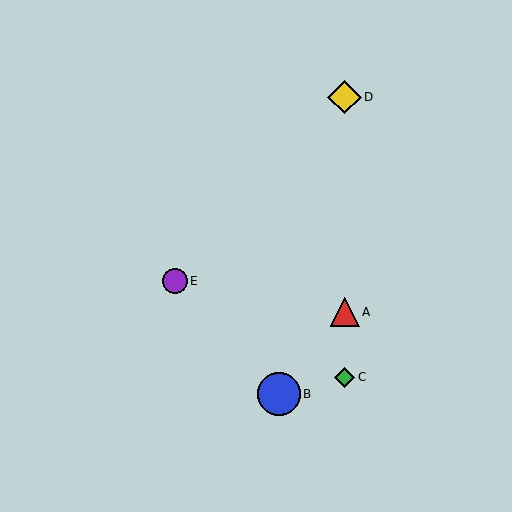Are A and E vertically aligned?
No, A is at x≈345 and E is at x≈175.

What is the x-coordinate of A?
Object A is at x≈345.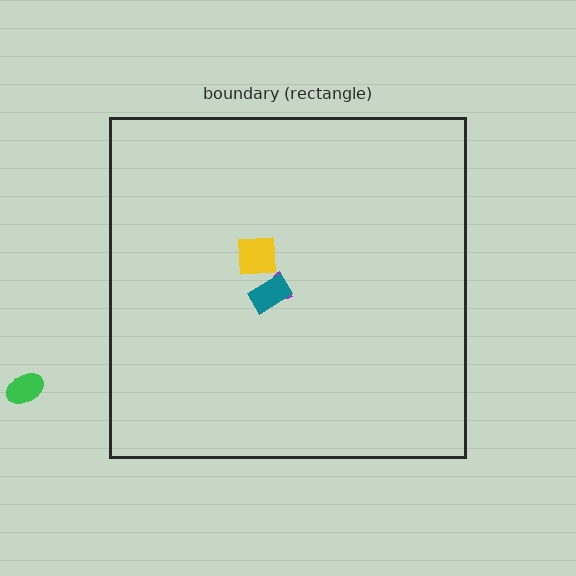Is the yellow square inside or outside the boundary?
Inside.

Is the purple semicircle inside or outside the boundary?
Inside.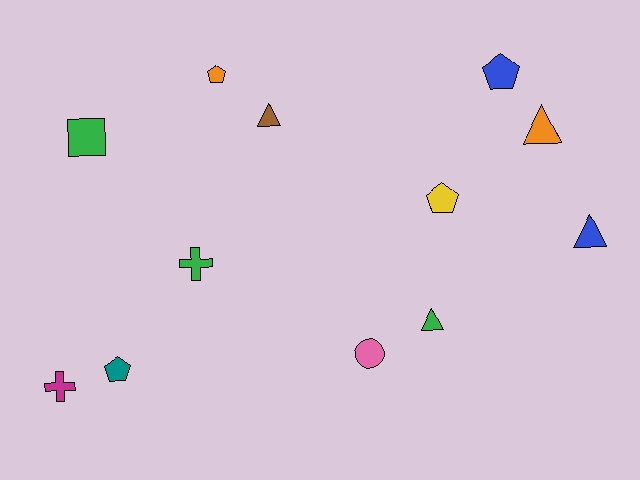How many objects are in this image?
There are 12 objects.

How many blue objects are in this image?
There are 2 blue objects.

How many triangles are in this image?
There are 4 triangles.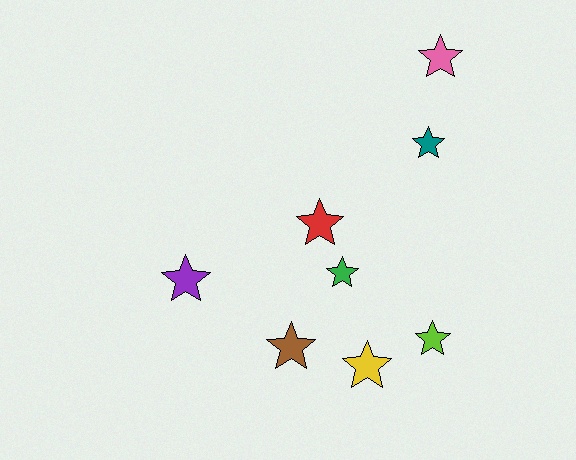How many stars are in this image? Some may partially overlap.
There are 8 stars.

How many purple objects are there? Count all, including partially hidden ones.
There is 1 purple object.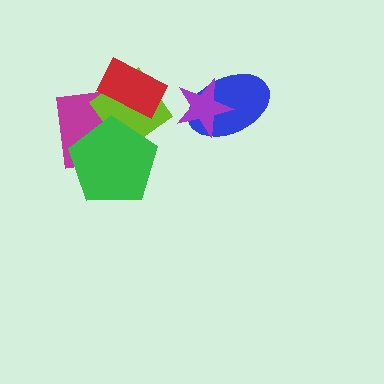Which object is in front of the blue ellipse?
The purple star is in front of the blue ellipse.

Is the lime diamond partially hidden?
Yes, it is partially covered by another shape.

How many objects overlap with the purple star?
1 object overlaps with the purple star.